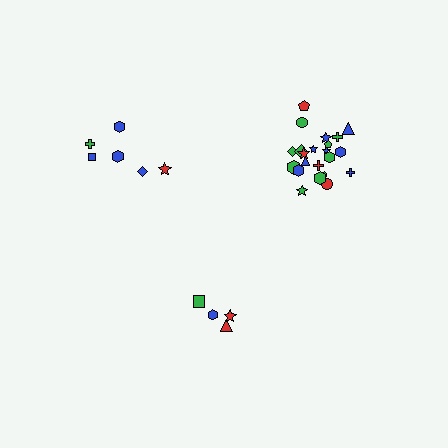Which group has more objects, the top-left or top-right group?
The top-right group.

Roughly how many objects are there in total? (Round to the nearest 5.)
Roughly 30 objects in total.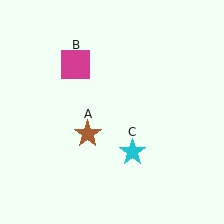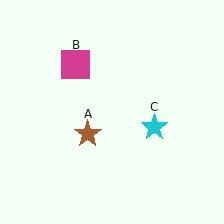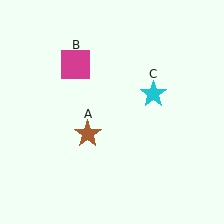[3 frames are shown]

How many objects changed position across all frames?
1 object changed position: cyan star (object C).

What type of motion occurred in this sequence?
The cyan star (object C) rotated counterclockwise around the center of the scene.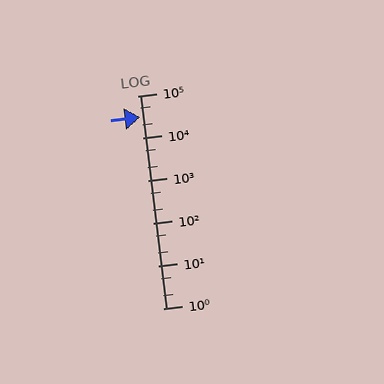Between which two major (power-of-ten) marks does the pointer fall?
The pointer is between 10000 and 100000.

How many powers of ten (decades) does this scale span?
The scale spans 5 decades, from 1 to 100000.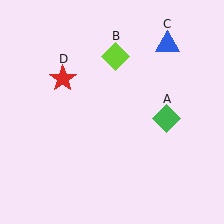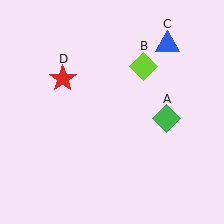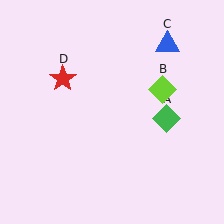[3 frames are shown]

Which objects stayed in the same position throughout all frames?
Green diamond (object A) and blue triangle (object C) and red star (object D) remained stationary.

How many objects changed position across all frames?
1 object changed position: lime diamond (object B).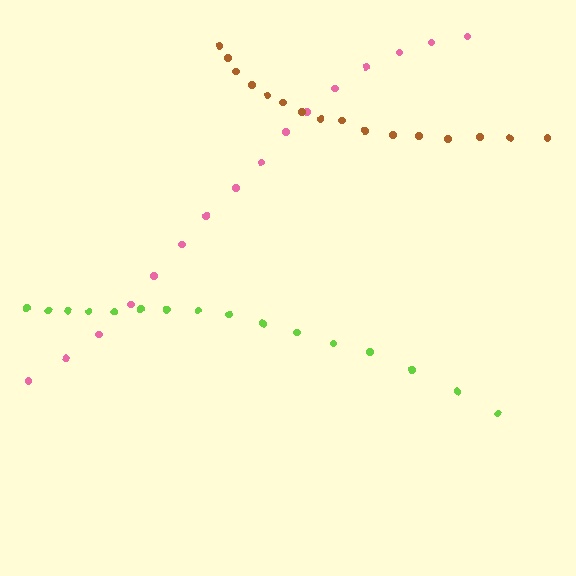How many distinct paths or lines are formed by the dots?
There are 3 distinct paths.